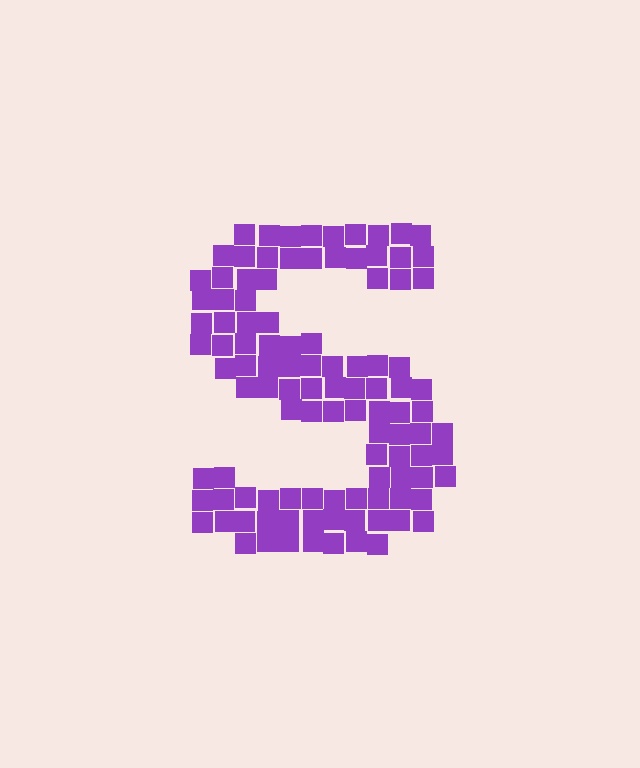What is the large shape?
The large shape is the letter S.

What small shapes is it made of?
It is made of small squares.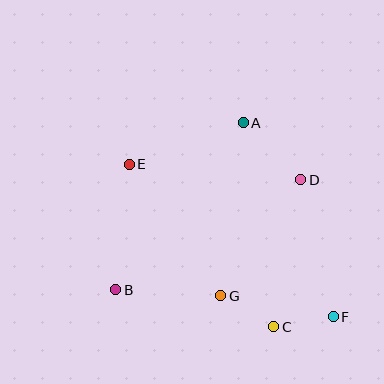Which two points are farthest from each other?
Points E and F are farthest from each other.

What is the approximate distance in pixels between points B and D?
The distance between B and D is approximately 215 pixels.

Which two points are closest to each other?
Points C and F are closest to each other.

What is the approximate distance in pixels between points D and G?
The distance between D and G is approximately 141 pixels.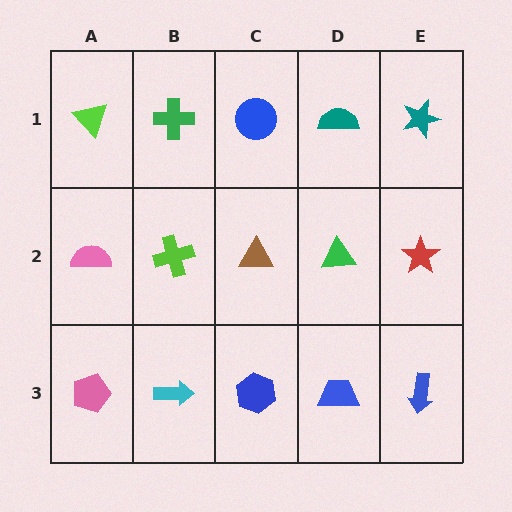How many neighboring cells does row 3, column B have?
3.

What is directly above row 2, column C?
A blue circle.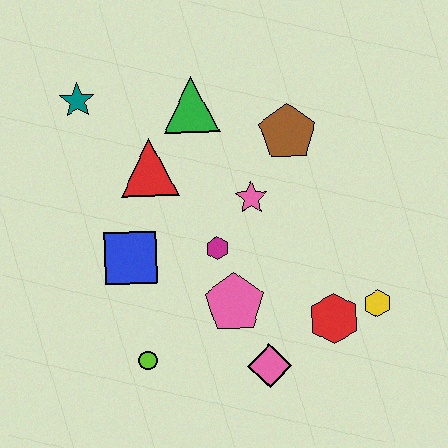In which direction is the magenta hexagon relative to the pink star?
The magenta hexagon is below the pink star.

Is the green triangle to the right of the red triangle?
Yes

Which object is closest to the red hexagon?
The yellow hexagon is closest to the red hexagon.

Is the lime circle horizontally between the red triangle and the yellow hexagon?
No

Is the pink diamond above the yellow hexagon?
No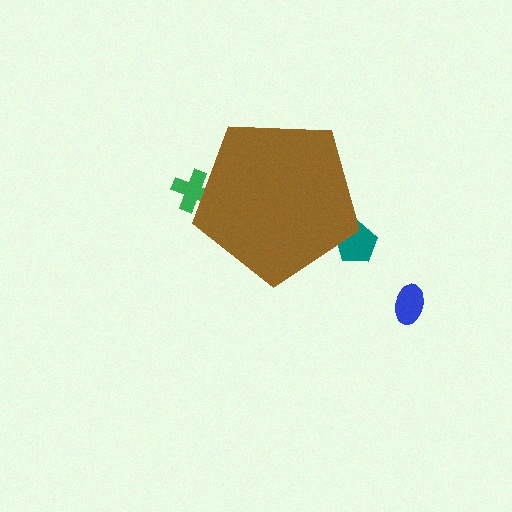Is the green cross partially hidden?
Yes, the green cross is partially hidden behind the brown pentagon.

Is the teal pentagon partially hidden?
Yes, the teal pentagon is partially hidden behind the brown pentagon.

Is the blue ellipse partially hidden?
No, the blue ellipse is fully visible.